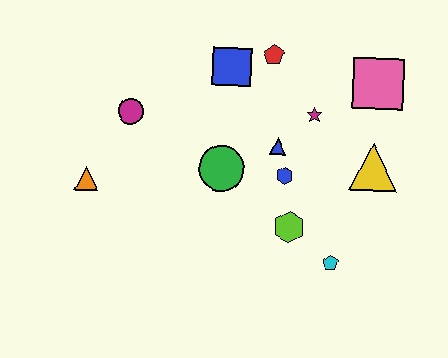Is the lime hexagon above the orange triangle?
No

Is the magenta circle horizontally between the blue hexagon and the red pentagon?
No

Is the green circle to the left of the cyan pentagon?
Yes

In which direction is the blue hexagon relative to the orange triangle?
The blue hexagon is to the right of the orange triangle.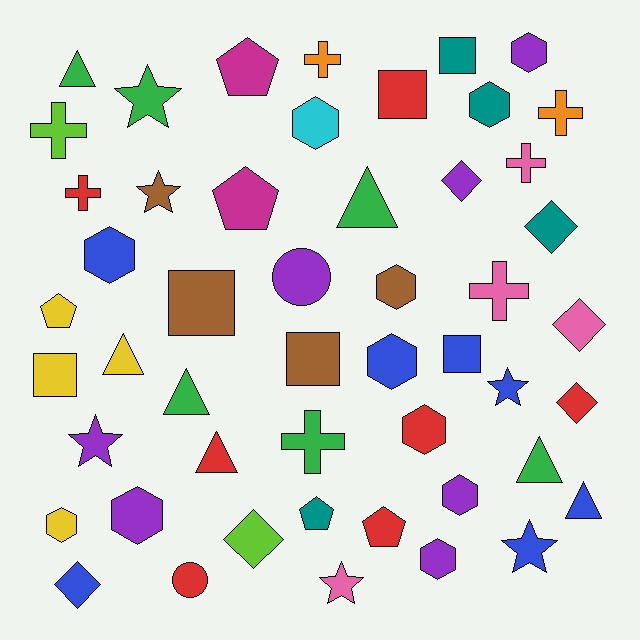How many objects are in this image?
There are 50 objects.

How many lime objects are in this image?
There are 2 lime objects.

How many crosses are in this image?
There are 7 crosses.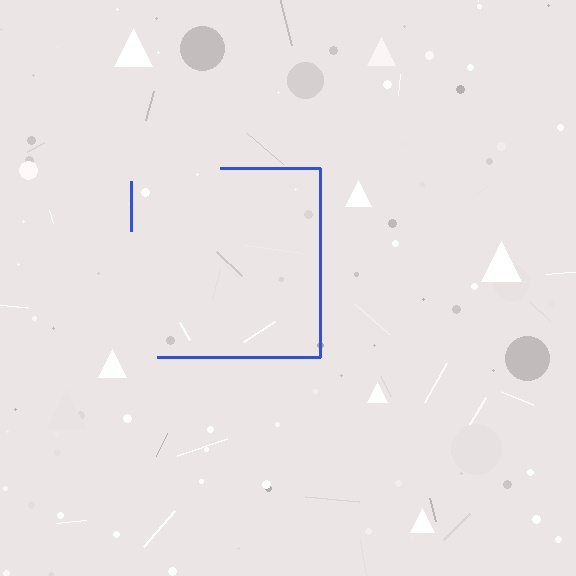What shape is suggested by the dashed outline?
The dashed outline suggests a square.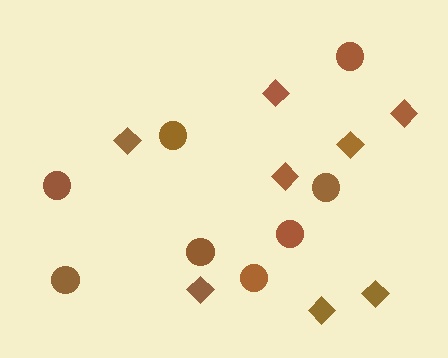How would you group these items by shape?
There are 2 groups: one group of diamonds (8) and one group of circles (8).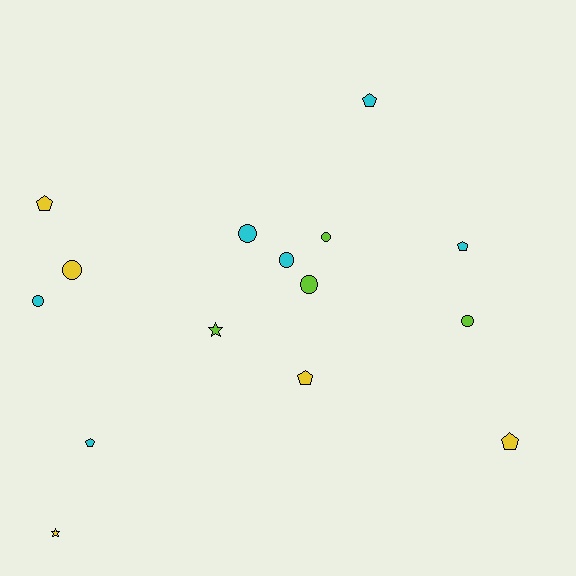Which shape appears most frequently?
Circle, with 7 objects.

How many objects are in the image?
There are 15 objects.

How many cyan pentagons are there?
There are 3 cyan pentagons.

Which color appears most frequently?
Cyan, with 6 objects.